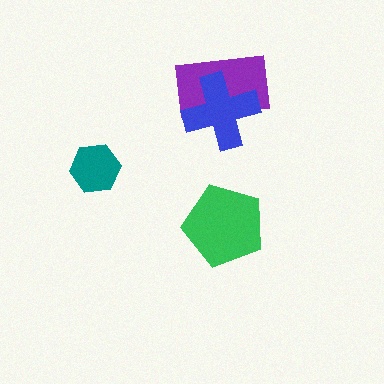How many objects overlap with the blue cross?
1 object overlaps with the blue cross.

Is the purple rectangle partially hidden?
Yes, it is partially covered by another shape.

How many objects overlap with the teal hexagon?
0 objects overlap with the teal hexagon.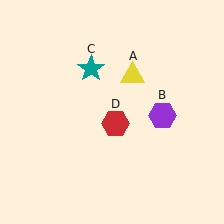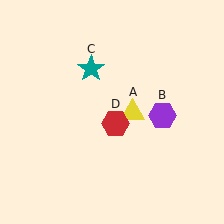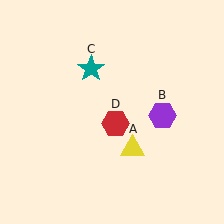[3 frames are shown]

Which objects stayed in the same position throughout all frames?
Purple hexagon (object B) and teal star (object C) and red hexagon (object D) remained stationary.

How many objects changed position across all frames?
1 object changed position: yellow triangle (object A).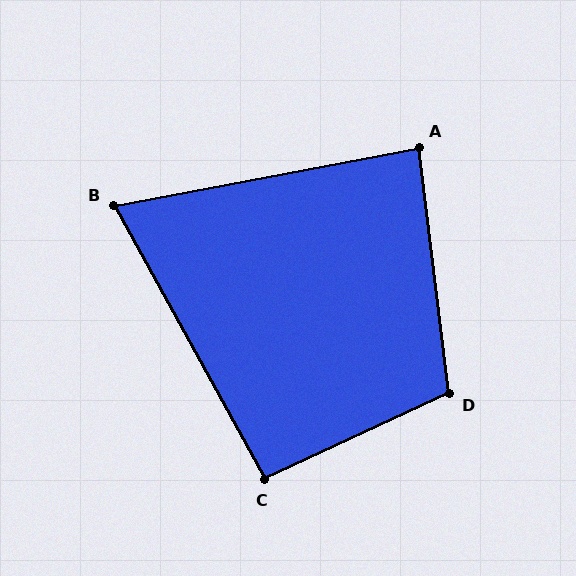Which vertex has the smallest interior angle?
B, at approximately 72 degrees.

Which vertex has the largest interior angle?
D, at approximately 108 degrees.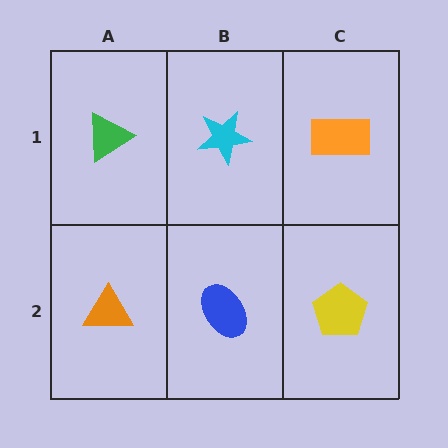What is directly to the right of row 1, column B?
An orange rectangle.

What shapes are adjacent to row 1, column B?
A blue ellipse (row 2, column B), a green triangle (row 1, column A), an orange rectangle (row 1, column C).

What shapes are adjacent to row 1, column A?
An orange triangle (row 2, column A), a cyan star (row 1, column B).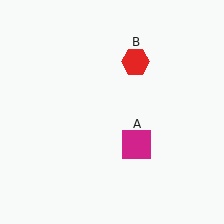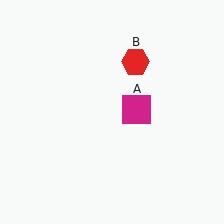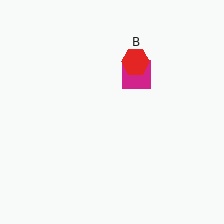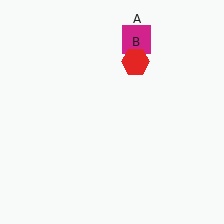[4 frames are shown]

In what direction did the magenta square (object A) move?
The magenta square (object A) moved up.